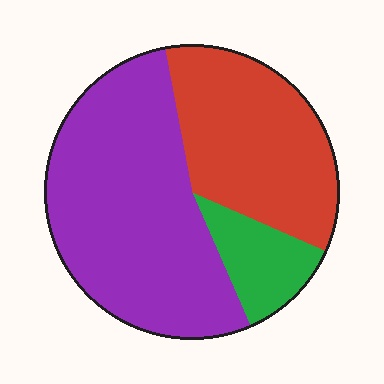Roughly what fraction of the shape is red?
Red covers around 35% of the shape.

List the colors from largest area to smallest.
From largest to smallest: purple, red, green.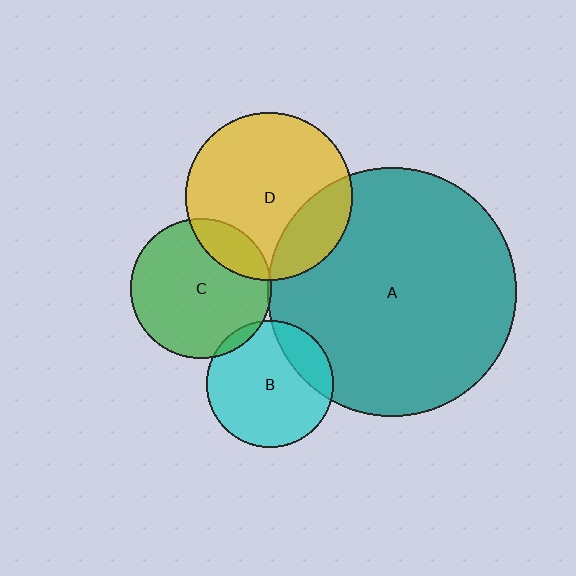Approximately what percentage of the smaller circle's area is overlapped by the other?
Approximately 20%.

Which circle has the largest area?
Circle A (teal).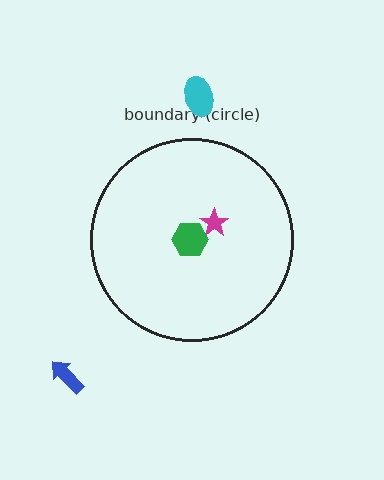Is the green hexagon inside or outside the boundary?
Inside.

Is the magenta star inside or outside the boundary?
Inside.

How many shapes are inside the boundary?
2 inside, 2 outside.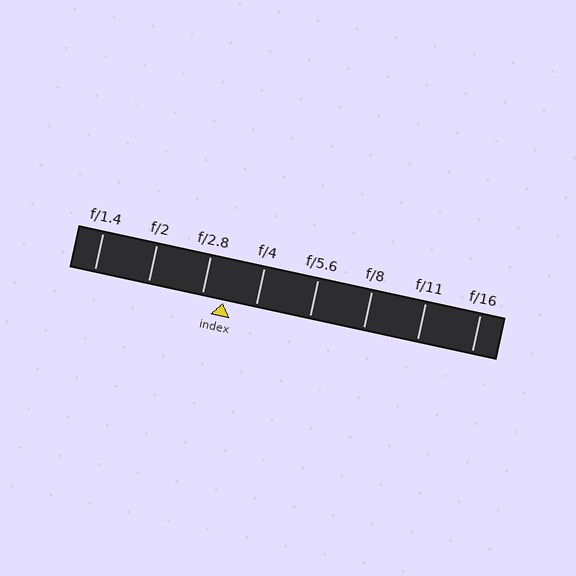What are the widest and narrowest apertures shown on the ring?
The widest aperture shown is f/1.4 and the narrowest is f/16.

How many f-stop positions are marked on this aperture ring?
There are 8 f-stop positions marked.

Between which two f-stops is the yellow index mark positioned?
The index mark is between f/2.8 and f/4.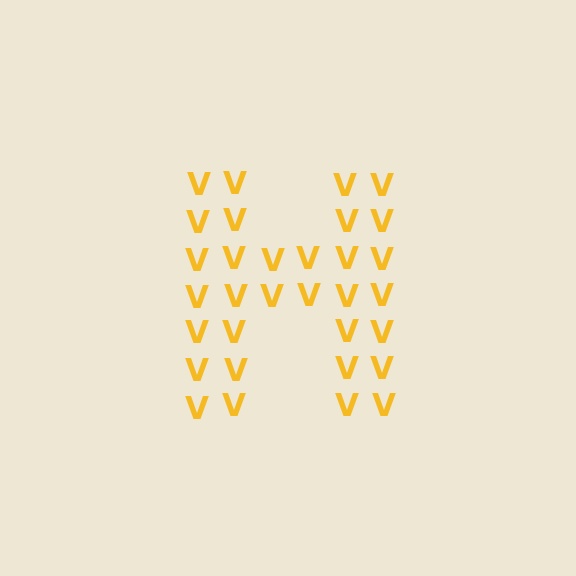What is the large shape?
The large shape is the letter H.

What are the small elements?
The small elements are letter V's.